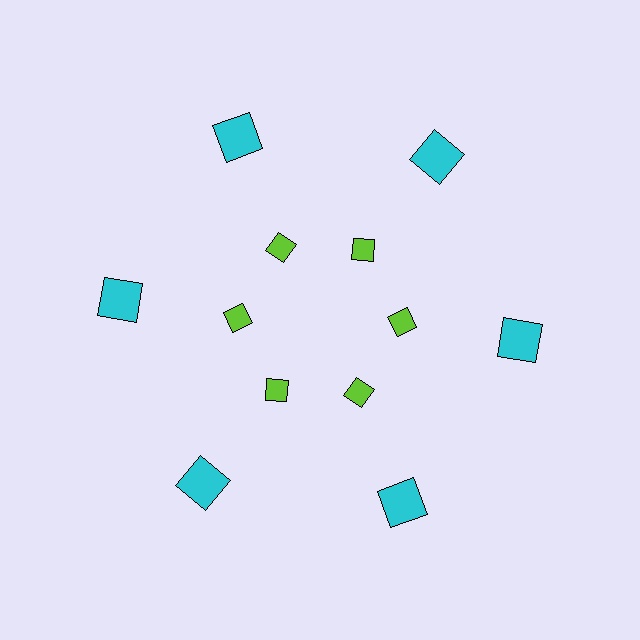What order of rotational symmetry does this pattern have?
This pattern has 6-fold rotational symmetry.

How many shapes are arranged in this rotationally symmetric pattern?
There are 12 shapes, arranged in 6 groups of 2.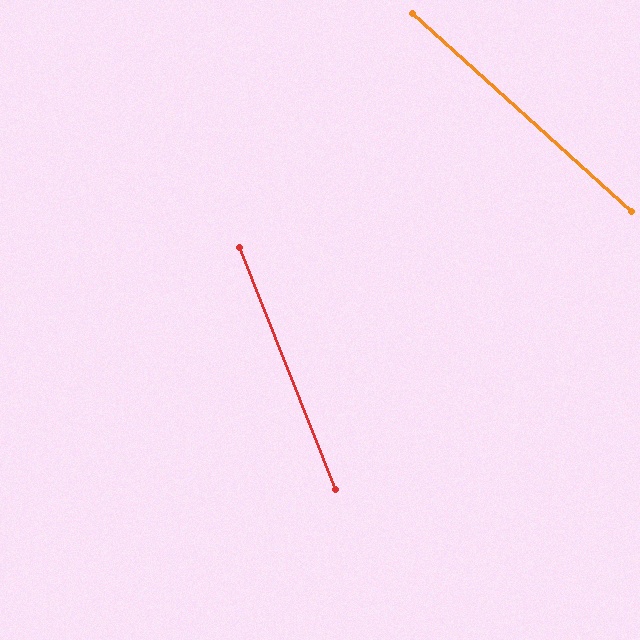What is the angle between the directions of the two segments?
Approximately 26 degrees.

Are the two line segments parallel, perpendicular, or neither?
Neither parallel nor perpendicular — they differ by about 26°.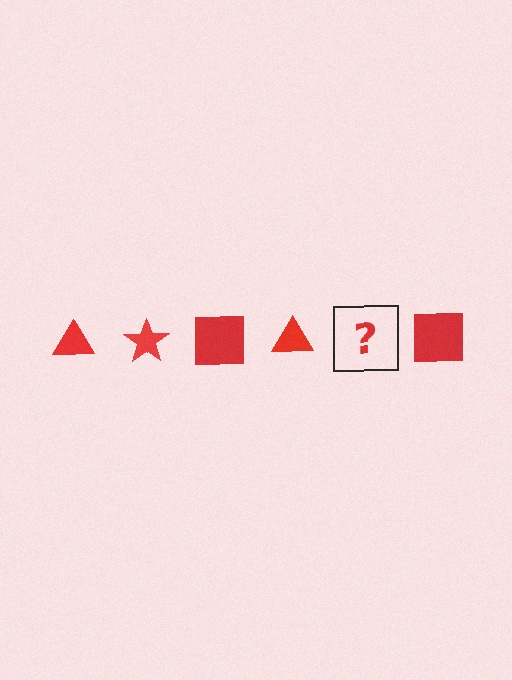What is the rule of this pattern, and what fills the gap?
The rule is that the pattern cycles through triangle, star, square shapes in red. The gap should be filled with a red star.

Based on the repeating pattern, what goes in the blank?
The blank should be a red star.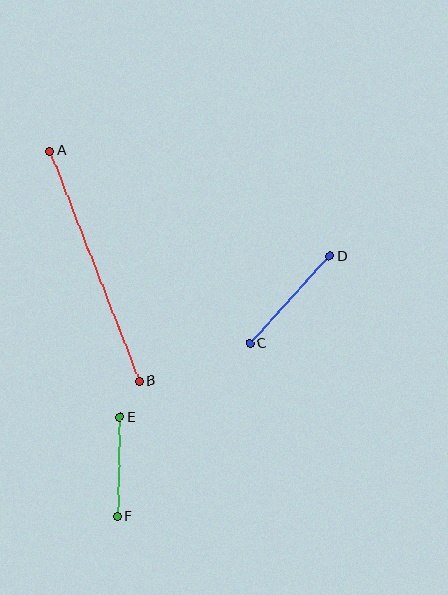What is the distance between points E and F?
The distance is approximately 99 pixels.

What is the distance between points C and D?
The distance is approximately 118 pixels.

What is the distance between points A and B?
The distance is approximately 247 pixels.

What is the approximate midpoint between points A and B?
The midpoint is at approximately (94, 266) pixels.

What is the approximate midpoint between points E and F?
The midpoint is at approximately (119, 467) pixels.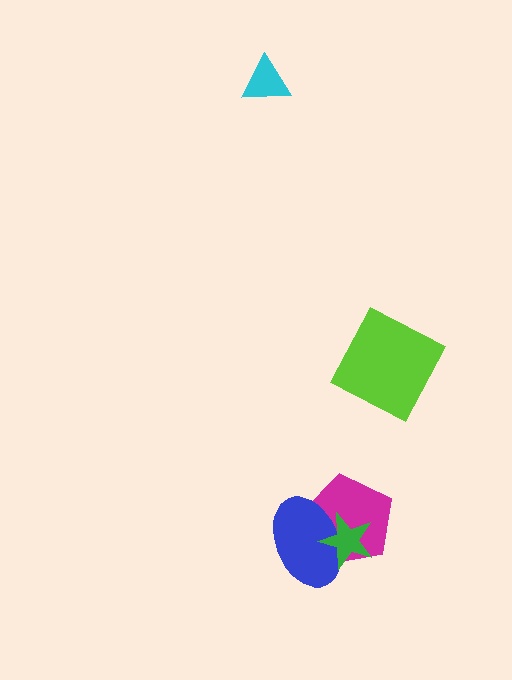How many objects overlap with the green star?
2 objects overlap with the green star.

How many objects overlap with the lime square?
0 objects overlap with the lime square.